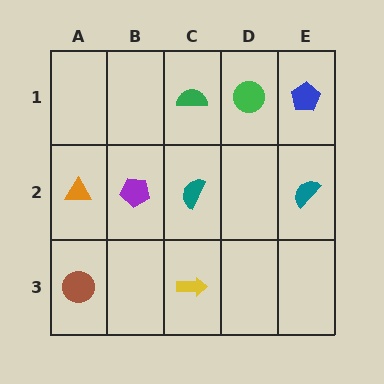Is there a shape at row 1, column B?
No, that cell is empty.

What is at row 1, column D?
A green circle.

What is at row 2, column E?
A teal semicircle.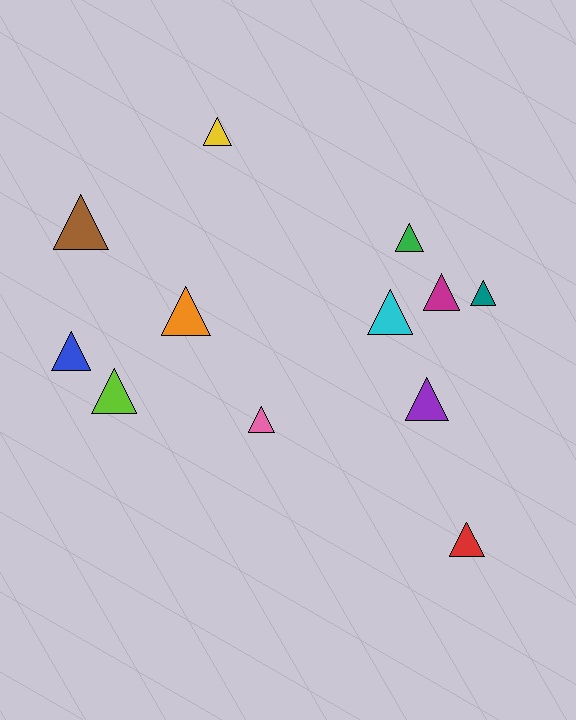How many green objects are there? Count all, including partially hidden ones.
There is 1 green object.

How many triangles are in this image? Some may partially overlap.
There are 12 triangles.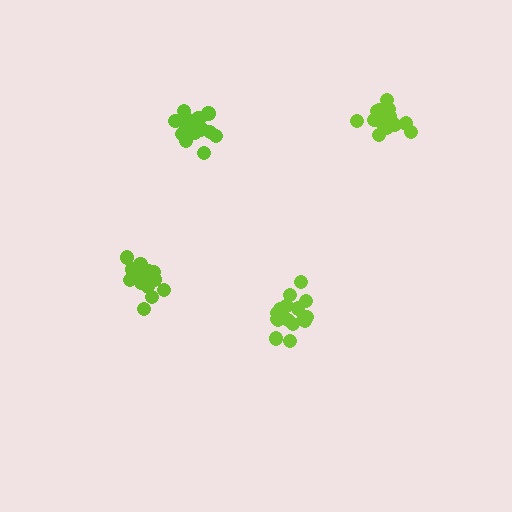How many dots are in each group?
Group 1: 21 dots, Group 2: 17 dots, Group 3: 20 dots, Group 4: 21 dots (79 total).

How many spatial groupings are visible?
There are 4 spatial groupings.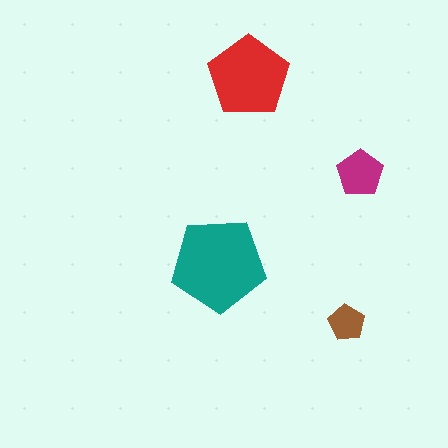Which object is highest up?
The red pentagon is topmost.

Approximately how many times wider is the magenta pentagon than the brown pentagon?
About 1.5 times wider.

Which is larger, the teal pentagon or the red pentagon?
The teal one.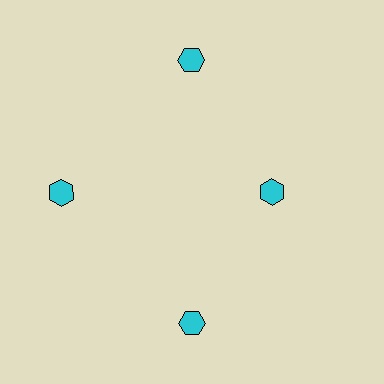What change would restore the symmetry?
The symmetry would be restored by moving it outward, back onto the ring so that all 4 hexagons sit at equal angles and equal distance from the center.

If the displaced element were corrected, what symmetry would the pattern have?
It would have 4-fold rotational symmetry — the pattern would map onto itself every 90 degrees.